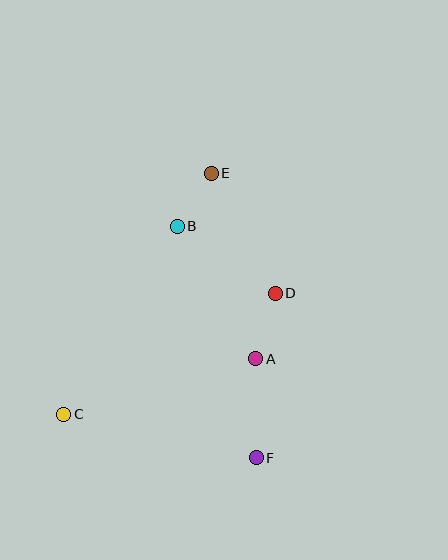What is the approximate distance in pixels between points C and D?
The distance between C and D is approximately 243 pixels.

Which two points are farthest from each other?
Points E and F are farthest from each other.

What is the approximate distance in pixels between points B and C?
The distance between B and C is approximately 220 pixels.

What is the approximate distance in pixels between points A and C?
The distance between A and C is approximately 200 pixels.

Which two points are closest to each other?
Points B and E are closest to each other.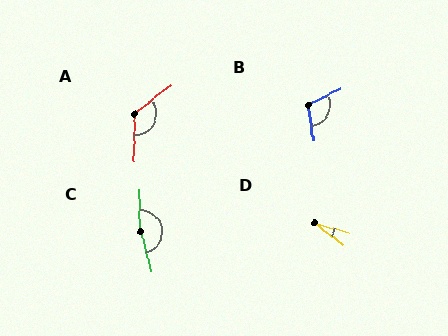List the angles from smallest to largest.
D (22°), B (109°), A (129°), C (166°).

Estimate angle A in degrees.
Approximately 129 degrees.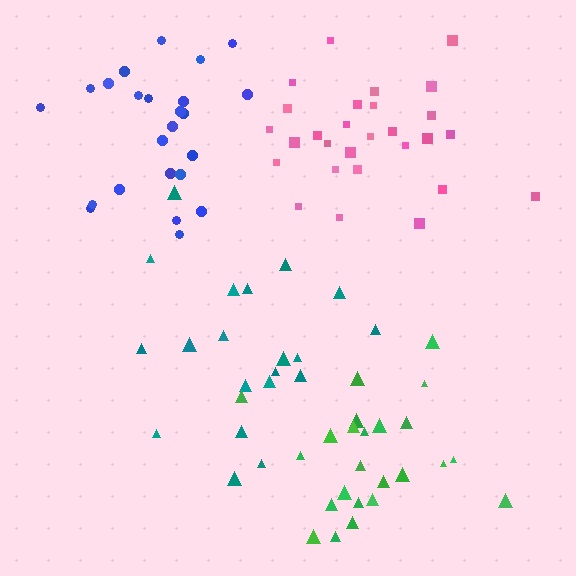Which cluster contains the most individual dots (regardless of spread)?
Pink (28).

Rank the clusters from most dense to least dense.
blue, pink, green, teal.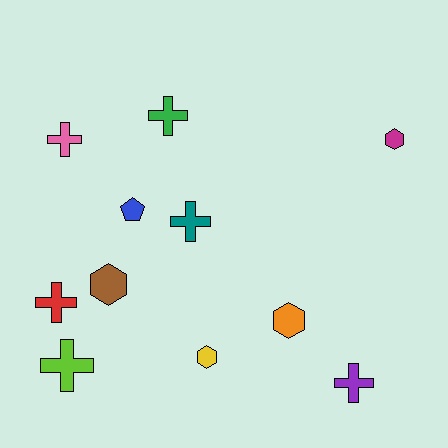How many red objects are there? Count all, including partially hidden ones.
There is 1 red object.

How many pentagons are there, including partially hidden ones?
There is 1 pentagon.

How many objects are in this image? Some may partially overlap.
There are 11 objects.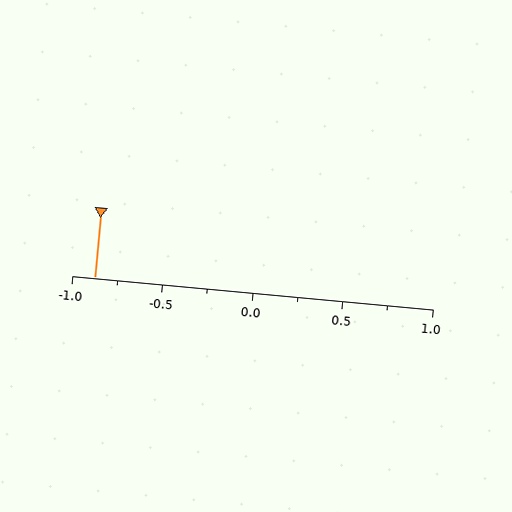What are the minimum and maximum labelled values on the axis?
The axis runs from -1.0 to 1.0.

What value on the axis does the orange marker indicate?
The marker indicates approximately -0.88.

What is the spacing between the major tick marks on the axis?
The major ticks are spaced 0.5 apart.